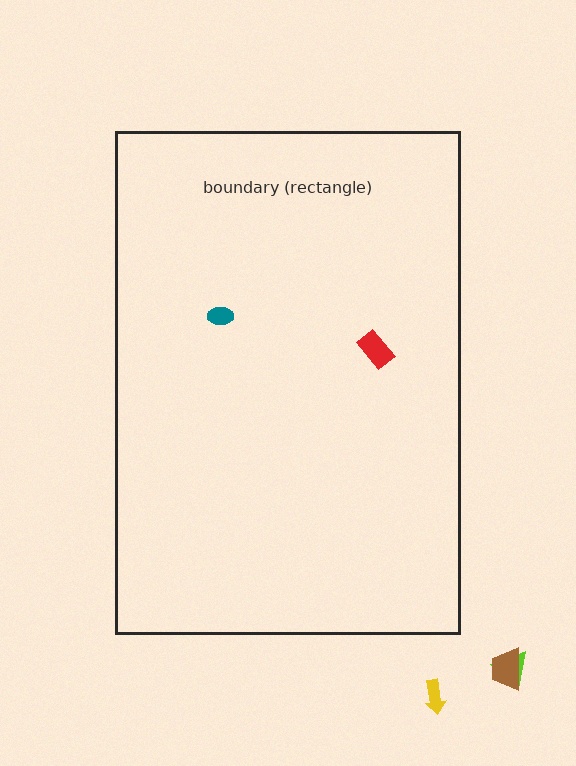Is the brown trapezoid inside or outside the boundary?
Outside.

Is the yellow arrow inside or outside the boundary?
Outside.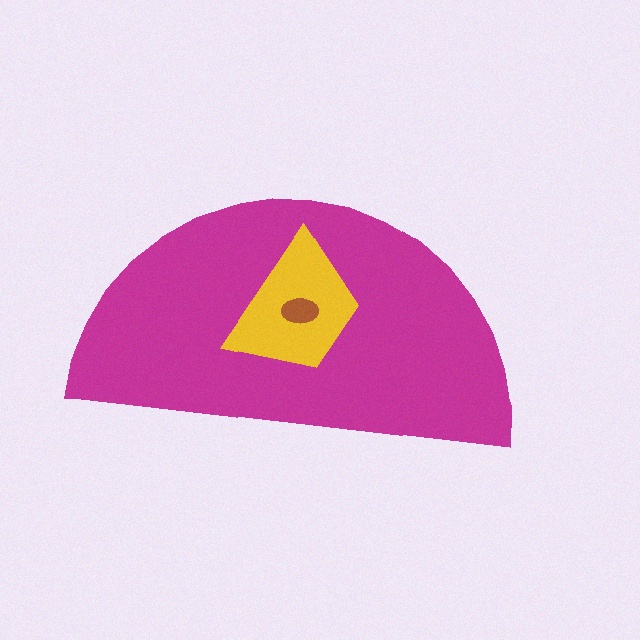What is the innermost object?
The brown ellipse.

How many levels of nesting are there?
3.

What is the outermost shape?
The magenta semicircle.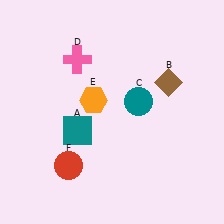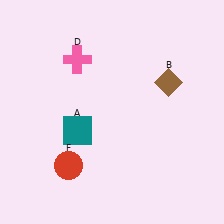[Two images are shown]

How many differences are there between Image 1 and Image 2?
There are 2 differences between the two images.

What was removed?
The orange hexagon (E), the teal circle (C) were removed in Image 2.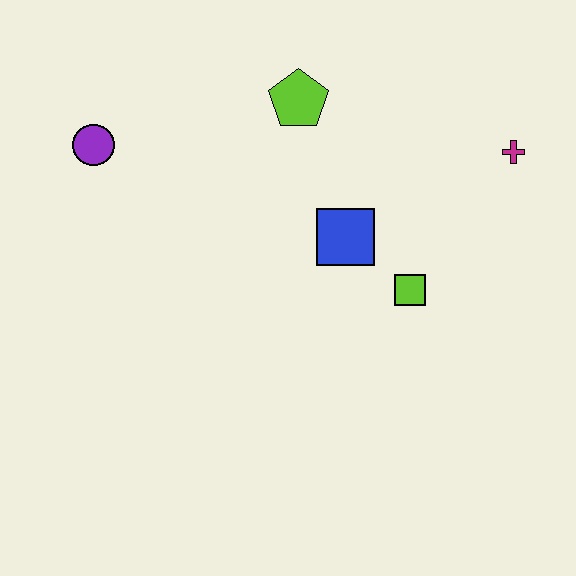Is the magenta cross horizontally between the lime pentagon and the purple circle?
No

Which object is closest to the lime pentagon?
The blue square is closest to the lime pentagon.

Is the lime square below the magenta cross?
Yes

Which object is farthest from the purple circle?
The magenta cross is farthest from the purple circle.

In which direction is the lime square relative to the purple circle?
The lime square is to the right of the purple circle.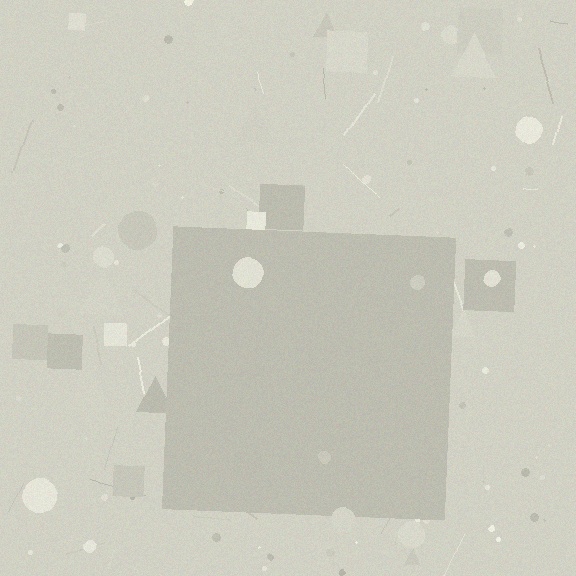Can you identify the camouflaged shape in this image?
The camouflaged shape is a square.